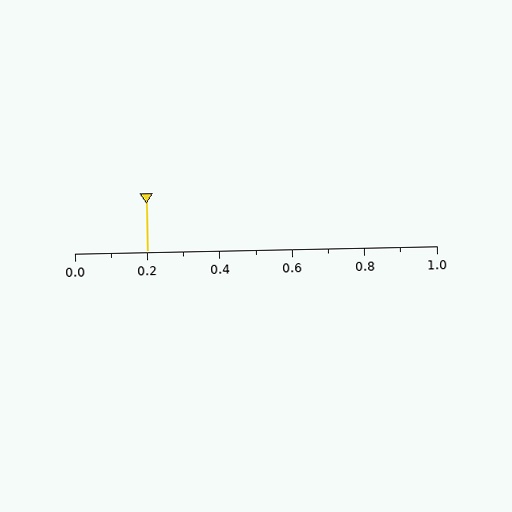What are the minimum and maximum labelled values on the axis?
The axis runs from 0.0 to 1.0.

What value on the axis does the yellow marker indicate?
The marker indicates approximately 0.2.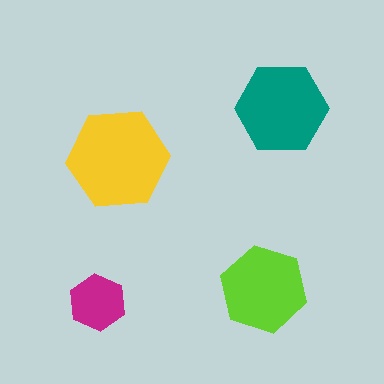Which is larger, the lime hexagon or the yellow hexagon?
The yellow one.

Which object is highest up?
The teal hexagon is topmost.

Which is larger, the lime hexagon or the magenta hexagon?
The lime one.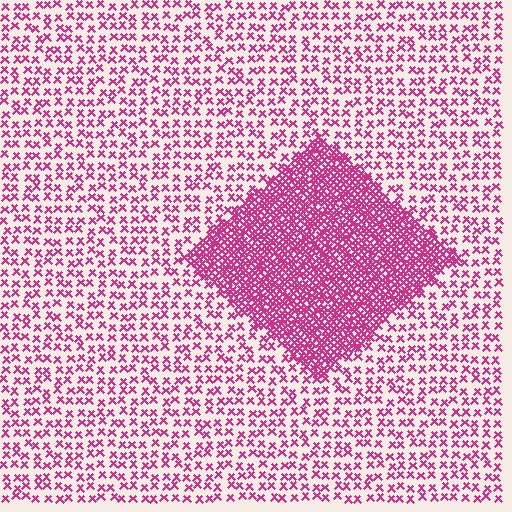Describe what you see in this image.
The image contains small magenta elements arranged at two different densities. A diamond-shaped region is visible where the elements are more densely packed than the surrounding area.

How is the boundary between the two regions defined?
The boundary is defined by a change in element density (approximately 3.1x ratio). All elements are the same color, size, and shape.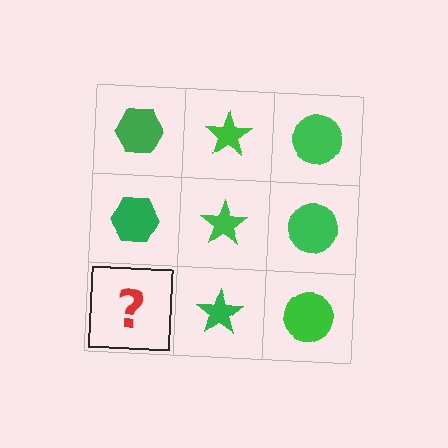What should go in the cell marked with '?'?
The missing cell should contain a green hexagon.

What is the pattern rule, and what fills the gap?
The rule is that each column has a consistent shape. The gap should be filled with a green hexagon.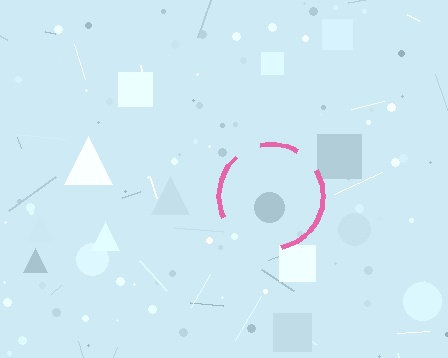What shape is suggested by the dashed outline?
The dashed outline suggests a circle.